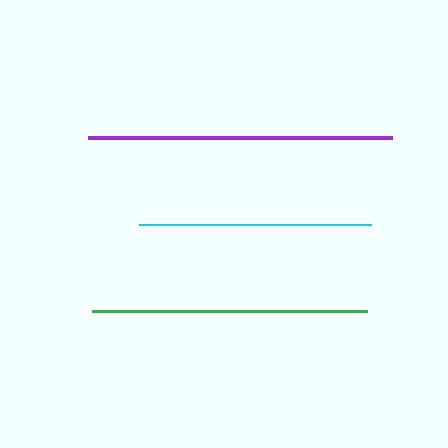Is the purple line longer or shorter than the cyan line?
The purple line is longer than the cyan line.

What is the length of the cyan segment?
The cyan segment is approximately 232 pixels long.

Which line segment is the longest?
The purple line is the longest at approximately 303 pixels.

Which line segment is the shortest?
The cyan line is the shortest at approximately 232 pixels.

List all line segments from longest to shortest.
From longest to shortest: purple, green, cyan.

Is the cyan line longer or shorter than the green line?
The green line is longer than the cyan line.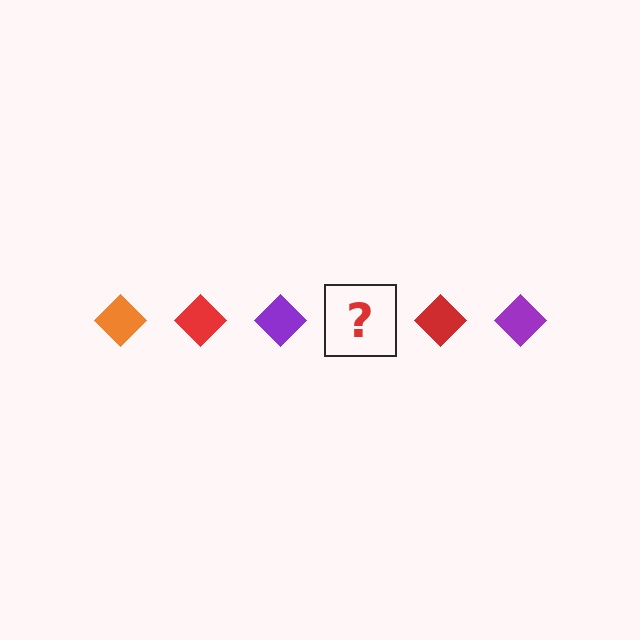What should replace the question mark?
The question mark should be replaced with an orange diamond.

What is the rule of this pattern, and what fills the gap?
The rule is that the pattern cycles through orange, red, purple diamonds. The gap should be filled with an orange diamond.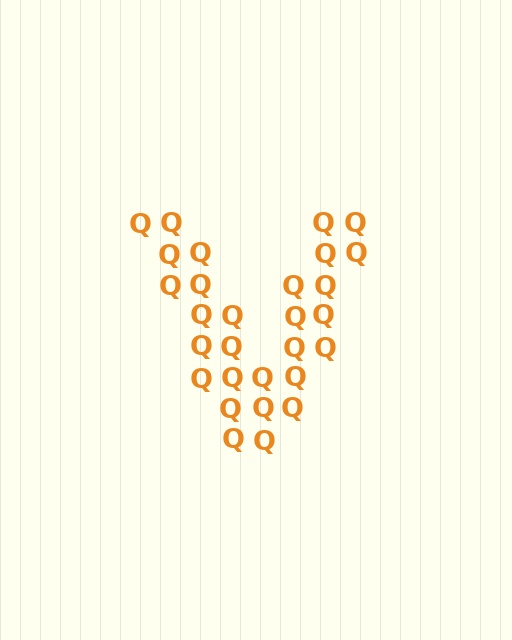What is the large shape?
The large shape is the letter V.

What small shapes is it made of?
It is made of small letter Q's.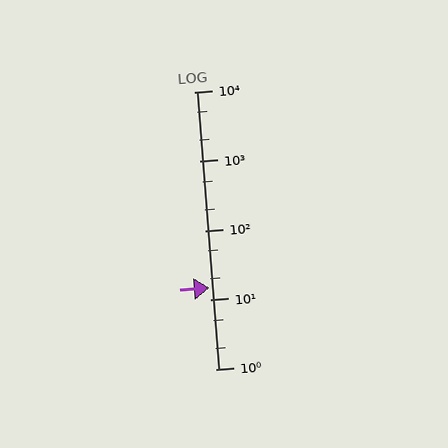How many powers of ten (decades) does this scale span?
The scale spans 4 decades, from 1 to 10000.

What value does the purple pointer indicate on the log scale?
The pointer indicates approximately 15.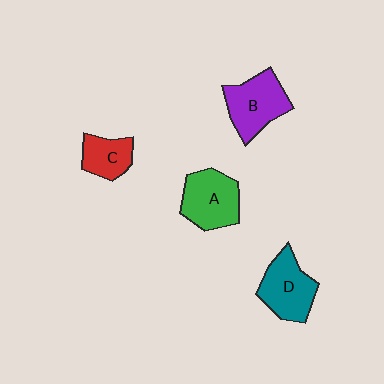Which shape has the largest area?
Shape B (purple).